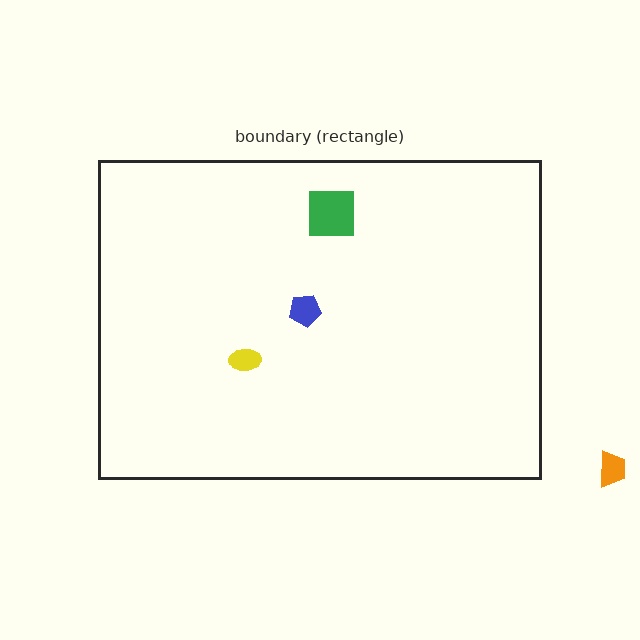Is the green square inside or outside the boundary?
Inside.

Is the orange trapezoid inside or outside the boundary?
Outside.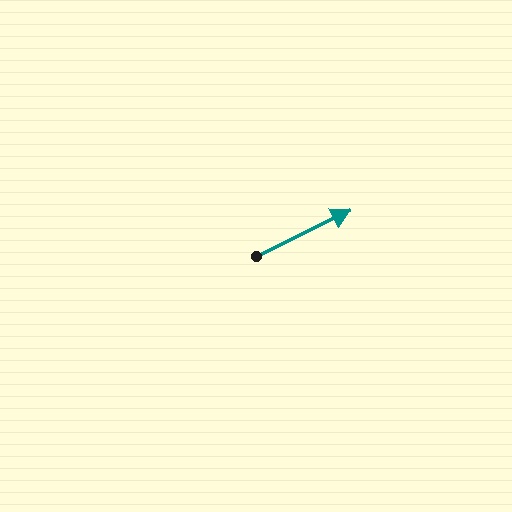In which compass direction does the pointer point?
Northeast.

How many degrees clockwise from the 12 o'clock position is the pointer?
Approximately 64 degrees.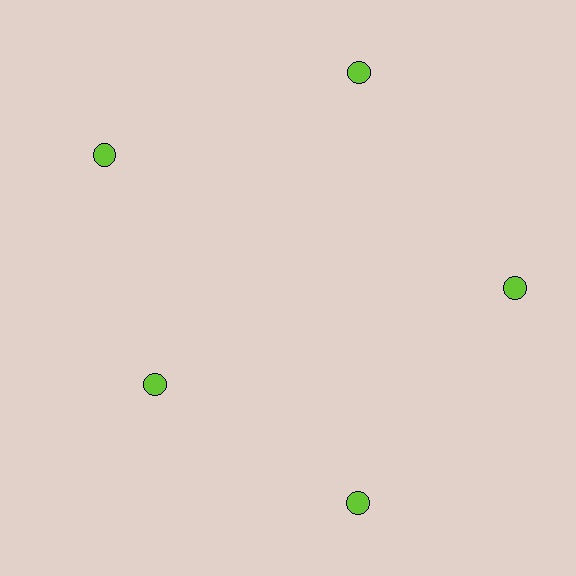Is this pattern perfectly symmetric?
No. The 5 lime circles are arranged in a ring, but one element near the 8 o'clock position is pulled inward toward the center, breaking the 5-fold rotational symmetry.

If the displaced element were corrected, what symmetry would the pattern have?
It would have 5-fold rotational symmetry — the pattern would map onto itself every 72 degrees.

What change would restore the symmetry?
The symmetry would be restored by moving it outward, back onto the ring so that all 5 circles sit at equal angles and equal distance from the center.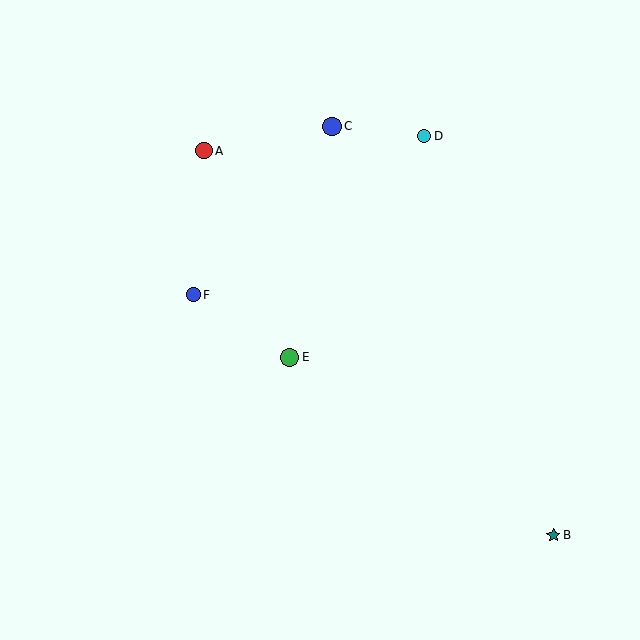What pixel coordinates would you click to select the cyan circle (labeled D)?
Click at (424, 136) to select the cyan circle D.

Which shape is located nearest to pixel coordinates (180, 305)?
The blue circle (labeled F) at (194, 295) is nearest to that location.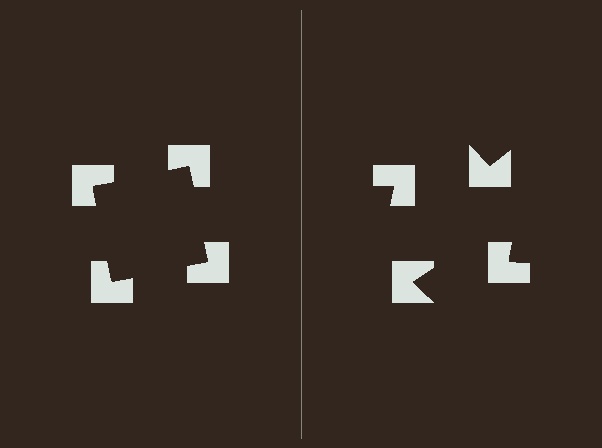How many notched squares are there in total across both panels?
8 — 4 on each side.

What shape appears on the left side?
An illusory square.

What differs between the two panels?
The notched squares are positioned identically on both sides; only the wedge orientations differ. On the left they align to a square; on the right they are misaligned.